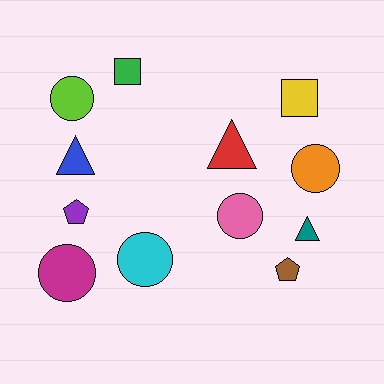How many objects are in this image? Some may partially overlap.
There are 12 objects.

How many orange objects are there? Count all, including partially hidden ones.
There is 1 orange object.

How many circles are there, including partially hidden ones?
There are 5 circles.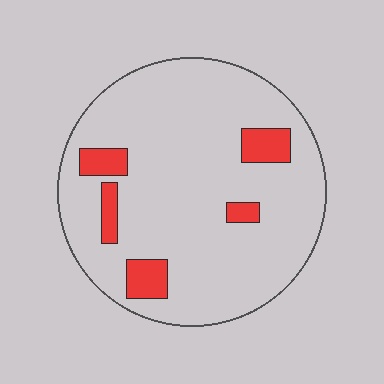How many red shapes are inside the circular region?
5.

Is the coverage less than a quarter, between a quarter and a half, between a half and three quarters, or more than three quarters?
Less than a quarter.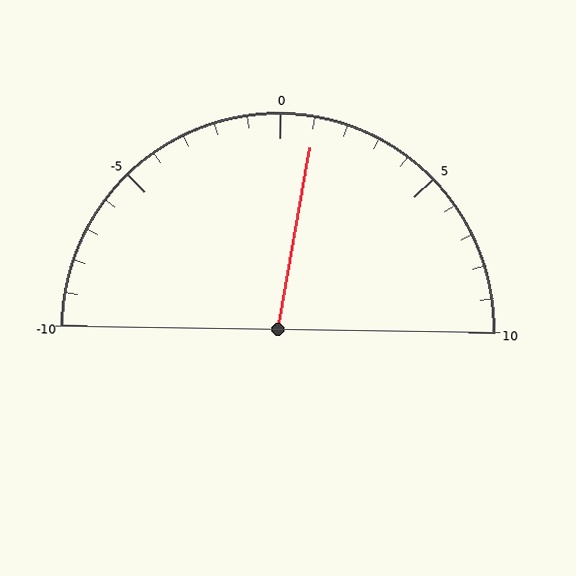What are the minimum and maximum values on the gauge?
The gauge ranges from -10 to 10.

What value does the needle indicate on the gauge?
The needle indicates approximately 1.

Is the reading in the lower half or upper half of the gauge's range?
The reading is in the upper half of the range (-10 to 10).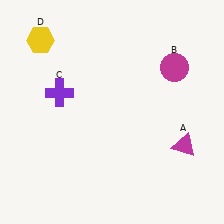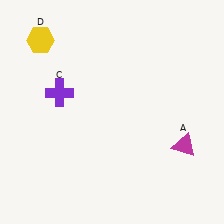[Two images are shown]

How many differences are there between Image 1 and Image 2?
There is 1 difference between the two images.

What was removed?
The magenta circle (B) was removed in Image 2.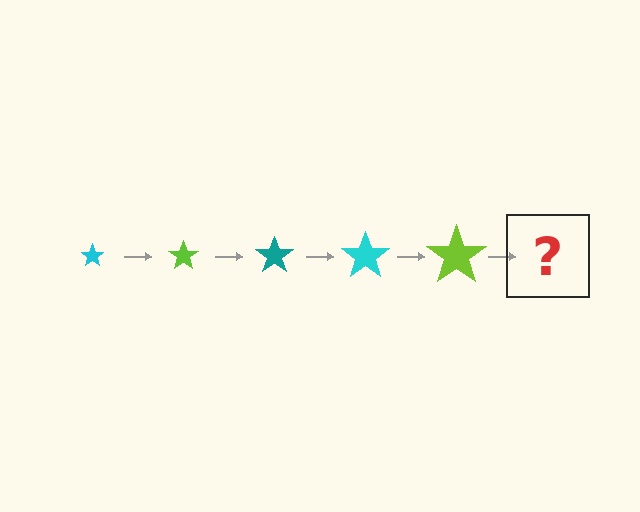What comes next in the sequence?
The next element should be a teal star, larger than the previous one.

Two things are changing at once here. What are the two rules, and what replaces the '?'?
The two rules are that the star grows larger each step and the color cycles through cyan, lime, and teal. The '?' should be a teal star, larger than the previous one.